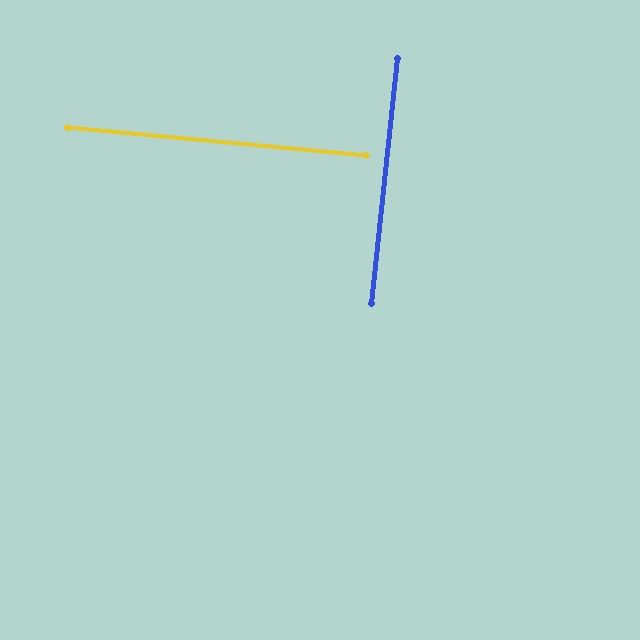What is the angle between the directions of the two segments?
Approximately 89 degrees.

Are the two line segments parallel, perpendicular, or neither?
Perpendicular — they meet at approximately 89°.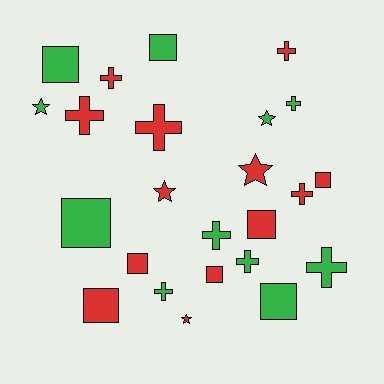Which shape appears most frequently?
Cross, with 10 objects.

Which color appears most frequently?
Red, with 13 objects.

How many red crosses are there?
There are 5 red crosses.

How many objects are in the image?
There are 24 objects.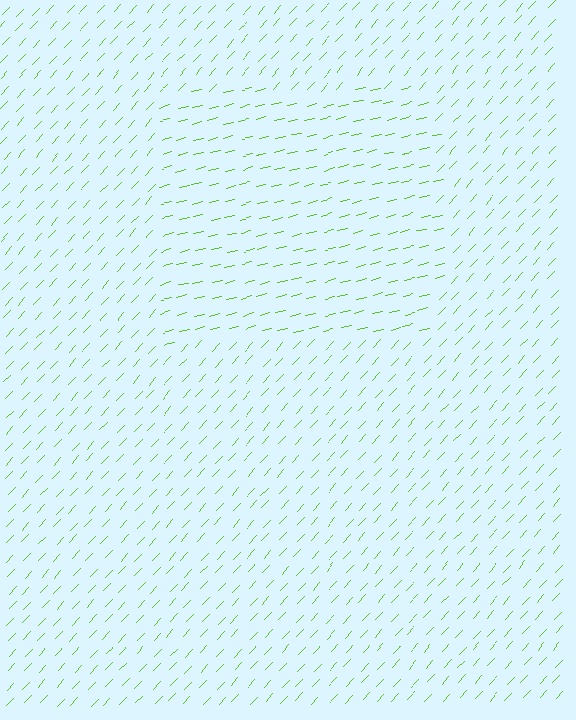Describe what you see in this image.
The image is filled with small lime line segments. A rectangle region in the image has lines oriented differently from the surrounding lines, creating a visible texture boundary.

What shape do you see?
I see a rectangle.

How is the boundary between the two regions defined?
The boundary is defined purely by a change in line orientation (approximately 33 degrees difference). All lines are the same color and thickness.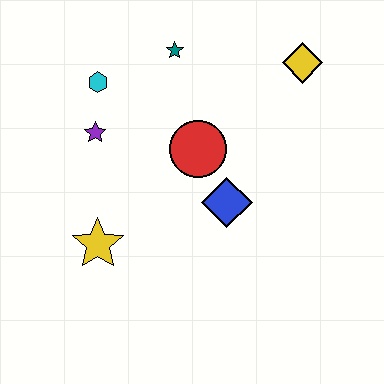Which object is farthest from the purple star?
The yellow diamond is farthest from the purple star.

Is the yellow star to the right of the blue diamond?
No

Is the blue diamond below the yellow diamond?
Yes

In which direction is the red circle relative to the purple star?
The red circle is to the right of the purple star.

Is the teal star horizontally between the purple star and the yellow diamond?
Yes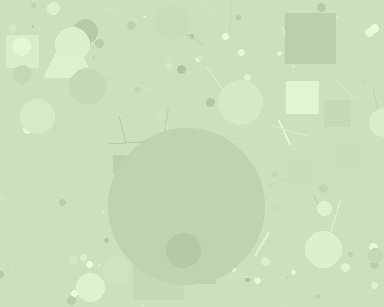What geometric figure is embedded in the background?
A circle is embedded in the background.